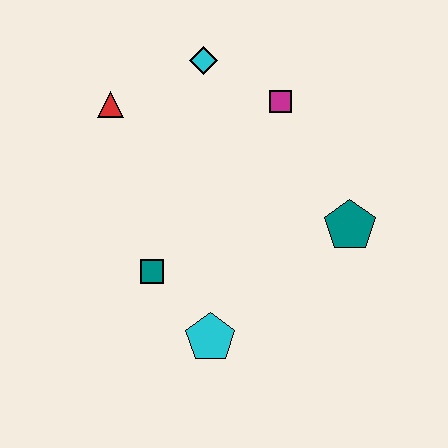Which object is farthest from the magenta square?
The cyan pentagon is farthest from the magenta square.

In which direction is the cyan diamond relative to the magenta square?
The cyan diamond is to the left of the magenta square.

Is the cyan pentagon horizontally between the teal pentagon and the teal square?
Yes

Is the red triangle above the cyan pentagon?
Yes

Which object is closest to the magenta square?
The cyan diamond is closest to the magenta square.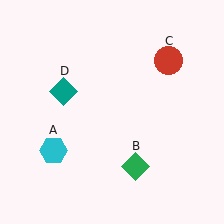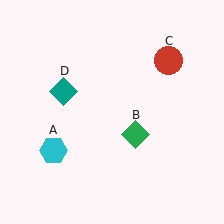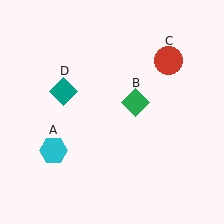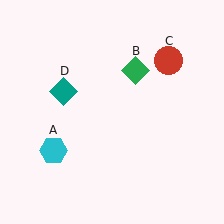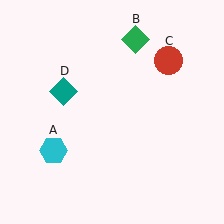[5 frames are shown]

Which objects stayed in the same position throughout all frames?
Cyan hexagon (object A) and red circle (object C) and teal diamond (object D) remained stationary.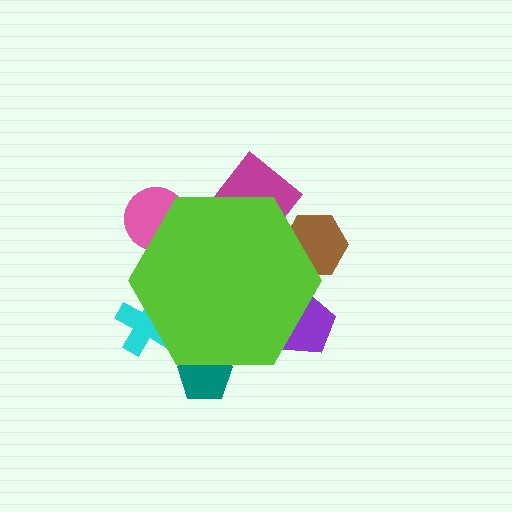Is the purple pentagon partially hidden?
Yes, the purple pentagon is partially hidden behind the lime hexagon.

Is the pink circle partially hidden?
Yes, the pink circle is partially hidden behind the lime hexagon.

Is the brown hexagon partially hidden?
Yes, the brown hexagon is partially hidden behind the lime hexagon.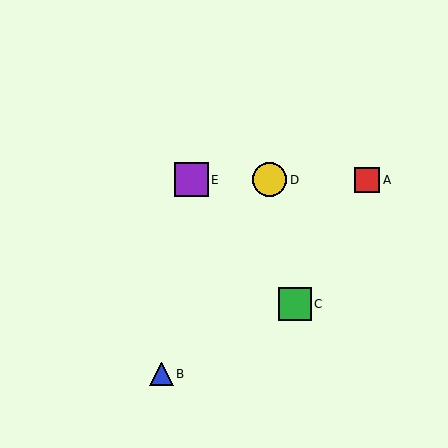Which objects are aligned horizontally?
Objects A, D, E are aligned horizontally.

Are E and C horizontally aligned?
No, E is at y≈180 and C is at y≈304.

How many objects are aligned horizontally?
3 objects (A, D, E) are aligned horizontally.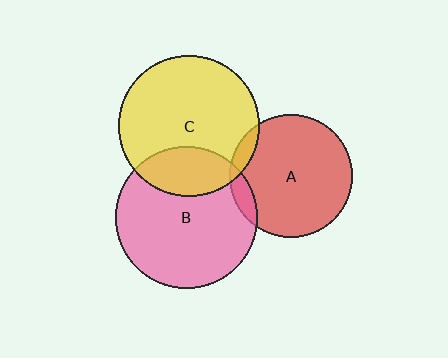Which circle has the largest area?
Circle B (pink).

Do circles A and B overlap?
Yes.